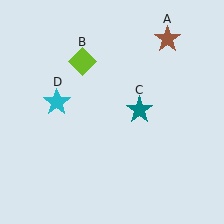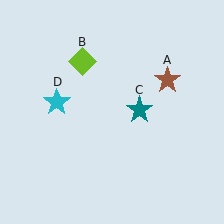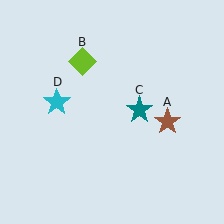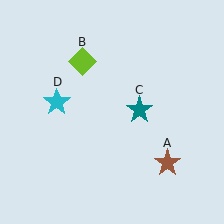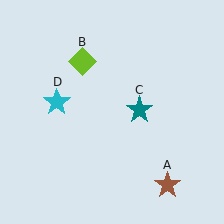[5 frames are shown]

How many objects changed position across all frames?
1 object changed position: brown star (object A).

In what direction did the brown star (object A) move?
The brown star (object A) moved down.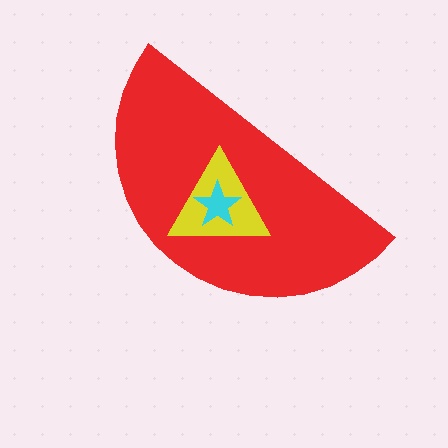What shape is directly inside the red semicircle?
The yellow triangle.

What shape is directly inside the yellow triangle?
The cyan star.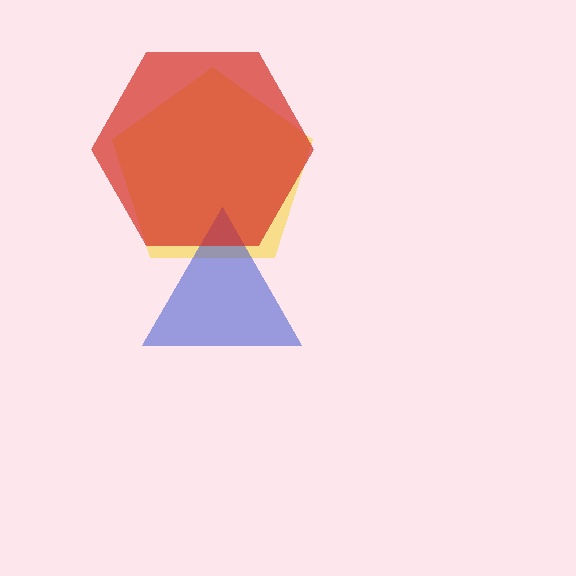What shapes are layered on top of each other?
The layered shapes are: a yellow pentagon, a blue triangle, a red hexagon.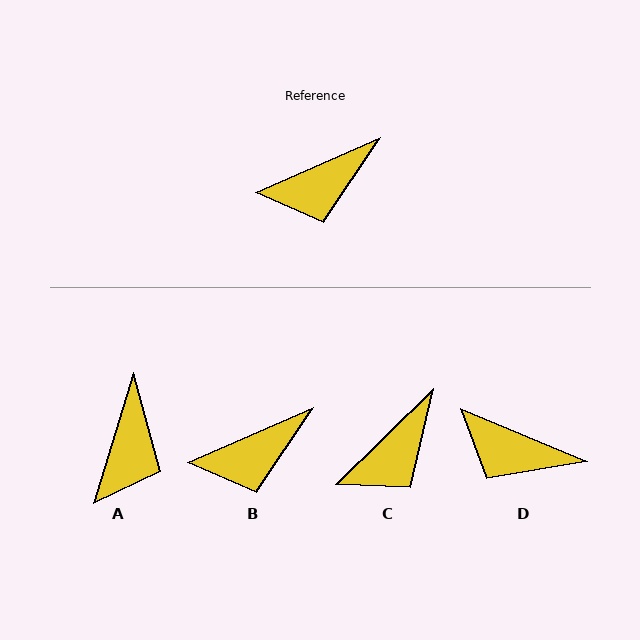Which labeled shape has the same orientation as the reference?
B.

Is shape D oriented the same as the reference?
No, it is off by about 46 degrees.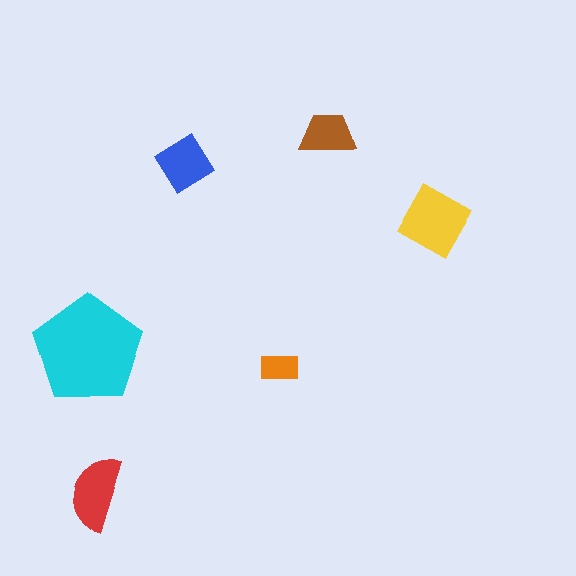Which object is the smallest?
The orange rectangle.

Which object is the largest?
The cyan pentagon.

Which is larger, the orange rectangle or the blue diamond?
The blue diamond.